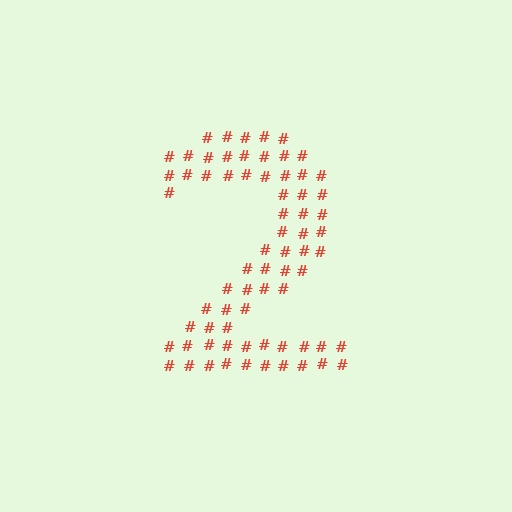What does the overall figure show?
The overall figure shows the digit 2.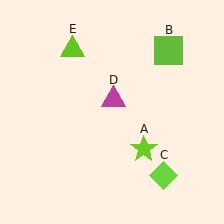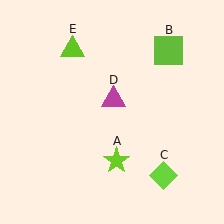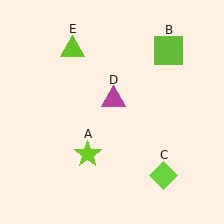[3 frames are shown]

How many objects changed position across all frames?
1 object changed position: lime star (object A).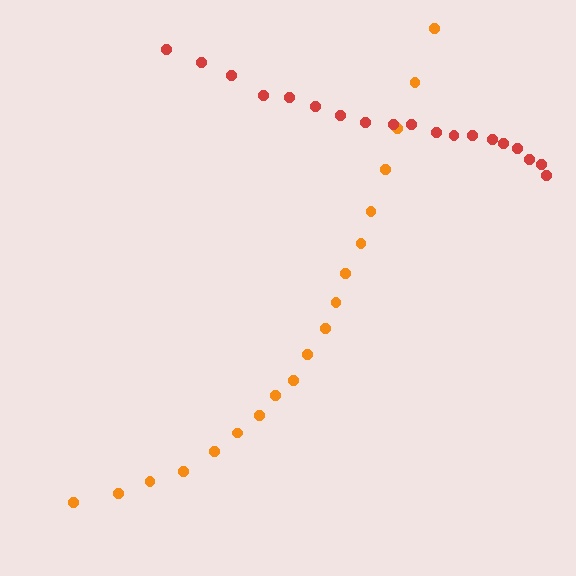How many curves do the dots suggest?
There are 2 distinct paths.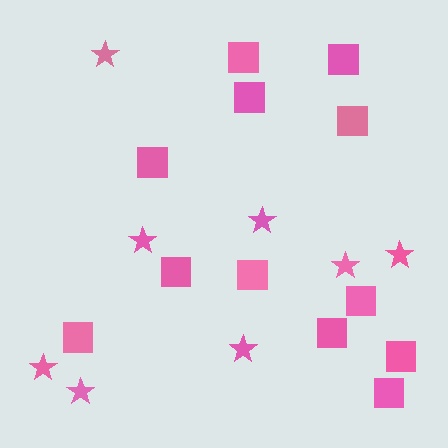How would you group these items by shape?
There are 2 groups: one group of squares (12) and one group of stars (8).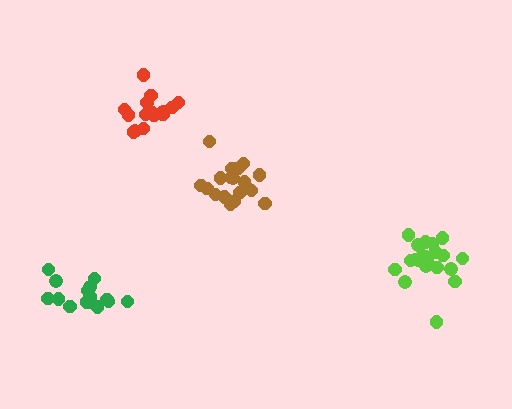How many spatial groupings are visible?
There are 4 spatial groupings.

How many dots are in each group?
Group 1: 19 dots, Group 2: 15 dots, Group 3: 21 dots, Group 4: 15 dots (70 total).